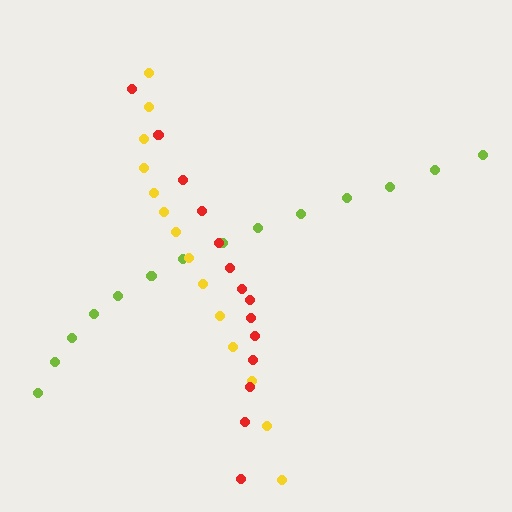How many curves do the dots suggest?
There are 3 distinct paths.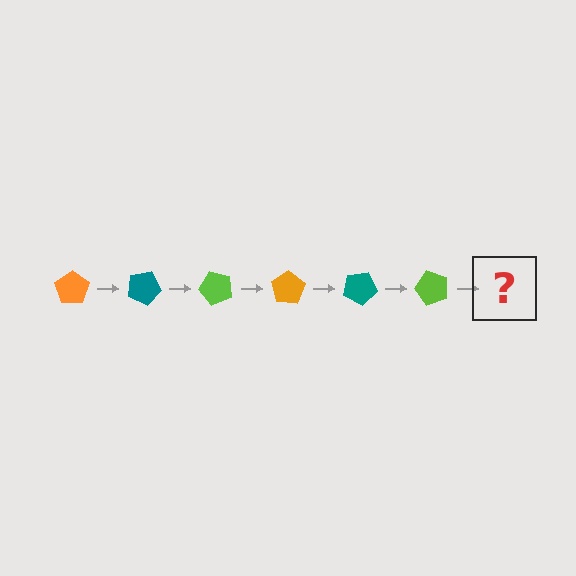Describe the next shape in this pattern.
It should be an orange pentagon, rotated 150 degrees from the start.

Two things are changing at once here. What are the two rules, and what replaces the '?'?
The two rules are that it rotates 25 degrees each step and the color cycles through orange, teal, and lime. The '?' should be an orange pentagon, rotated 150 degrees from the start.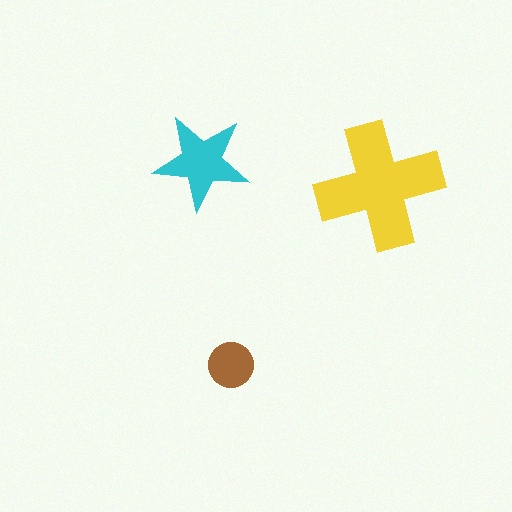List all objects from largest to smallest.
The yellow cross, the cyan star, the brown circle.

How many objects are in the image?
There are 3 objects in the image.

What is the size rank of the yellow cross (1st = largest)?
1st.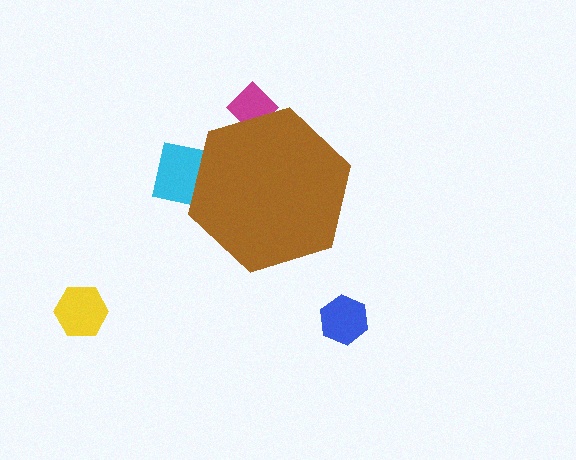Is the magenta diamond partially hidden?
Yes, the magenta diamond is partially hidden behind the brown hexagon.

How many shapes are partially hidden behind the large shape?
2 shapes are partially hidden.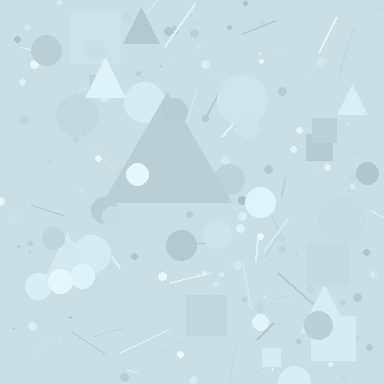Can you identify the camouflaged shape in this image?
The camouflaged shape is a triangle.